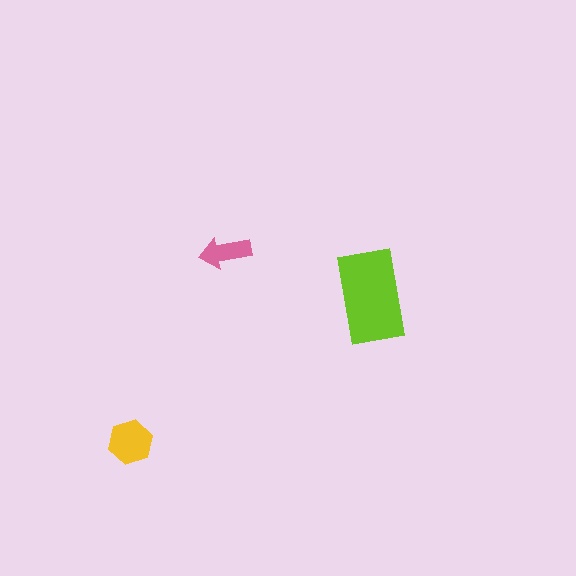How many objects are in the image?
There are 3 objects in the image.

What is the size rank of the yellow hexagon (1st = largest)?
2nd.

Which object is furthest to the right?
The lime rectangle is rightmost.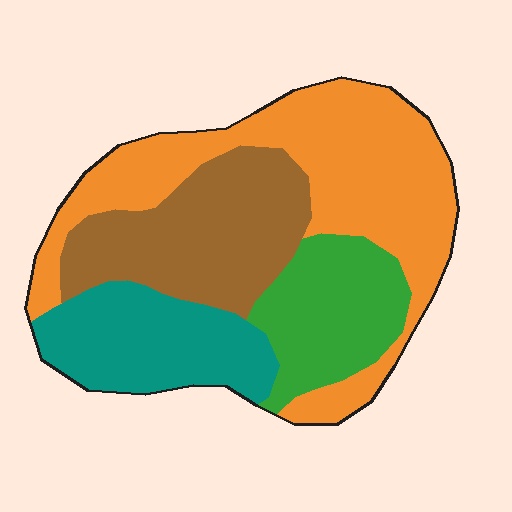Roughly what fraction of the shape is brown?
Brown takes up about one quarter (1/4) of the shape.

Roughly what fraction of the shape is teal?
Teal covers roughly 20% of the shape.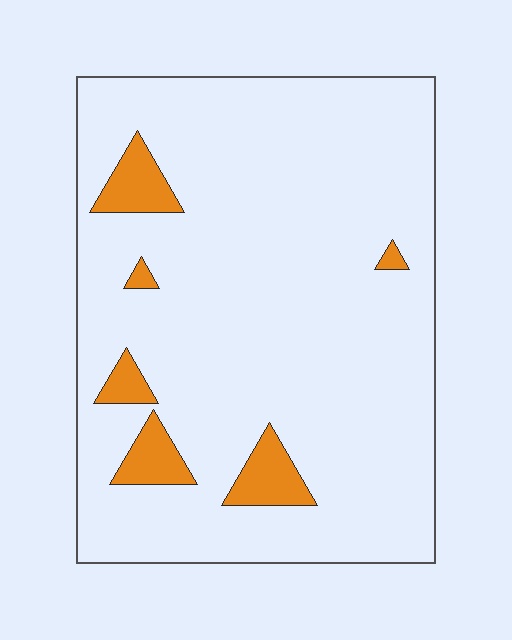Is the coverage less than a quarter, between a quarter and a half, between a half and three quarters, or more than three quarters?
Less than a quarter.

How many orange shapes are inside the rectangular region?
6.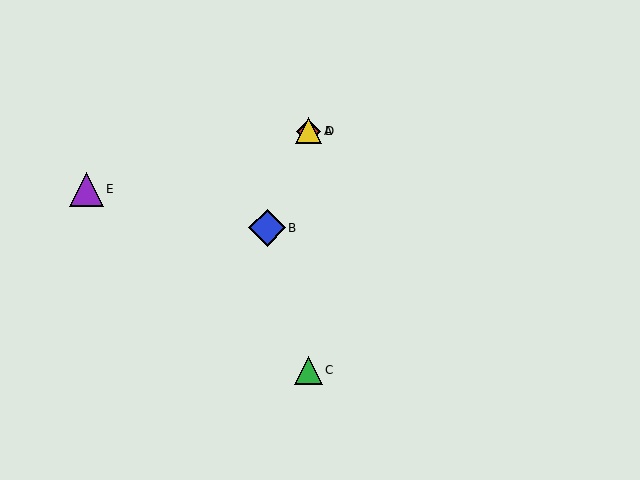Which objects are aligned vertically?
Objects A, C, D are aligned vertically.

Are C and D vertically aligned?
Yes, both are at x≈308.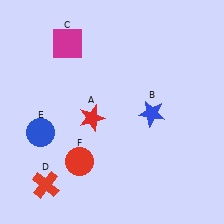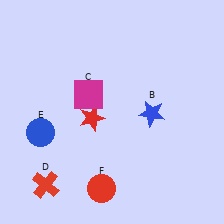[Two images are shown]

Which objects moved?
The objects that moved are: the magenta square (C), the red circle (F).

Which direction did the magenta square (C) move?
The magenta square (C) moved down.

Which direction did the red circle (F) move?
The red circle (F) moved down.